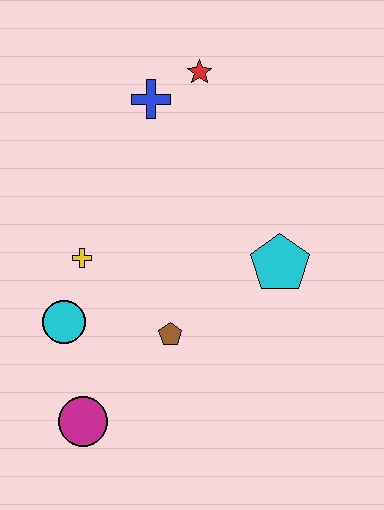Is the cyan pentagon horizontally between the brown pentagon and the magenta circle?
No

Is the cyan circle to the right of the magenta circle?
No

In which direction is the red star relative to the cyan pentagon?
The red star is above the cyan pentagon.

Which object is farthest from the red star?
The magenta circle is farthest from the red star.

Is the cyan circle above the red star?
No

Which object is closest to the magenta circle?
The cyan circle is closest to the magenta circle.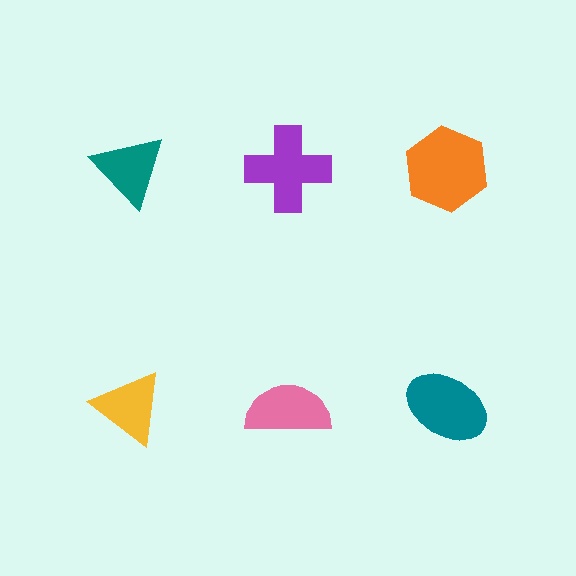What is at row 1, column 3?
An orange hexagon.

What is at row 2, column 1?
A yellow triangle.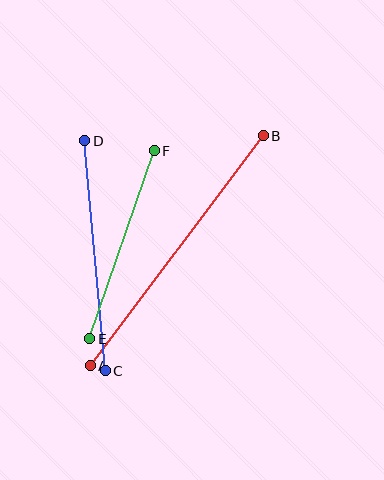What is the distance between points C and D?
The distance is approximately 231 pixels.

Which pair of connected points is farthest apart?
Points A and B are farthest apart.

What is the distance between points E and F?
The distance is approximately 199 pixels.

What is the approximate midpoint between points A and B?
The midpoint is at approximately (177, 251) pixels.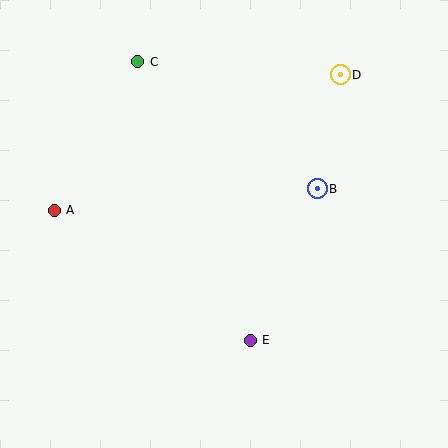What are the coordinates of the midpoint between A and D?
The midpoint between A and D is at (197, 143).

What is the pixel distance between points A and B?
The distance between A and B is 264 pixels.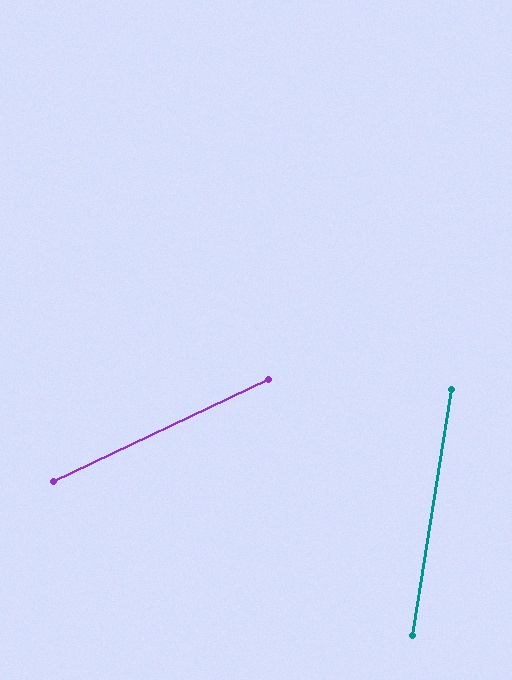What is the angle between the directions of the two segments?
Approximately 56 degrees.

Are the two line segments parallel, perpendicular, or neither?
Neither parallel nor perpendicular — they differ by about 56°.